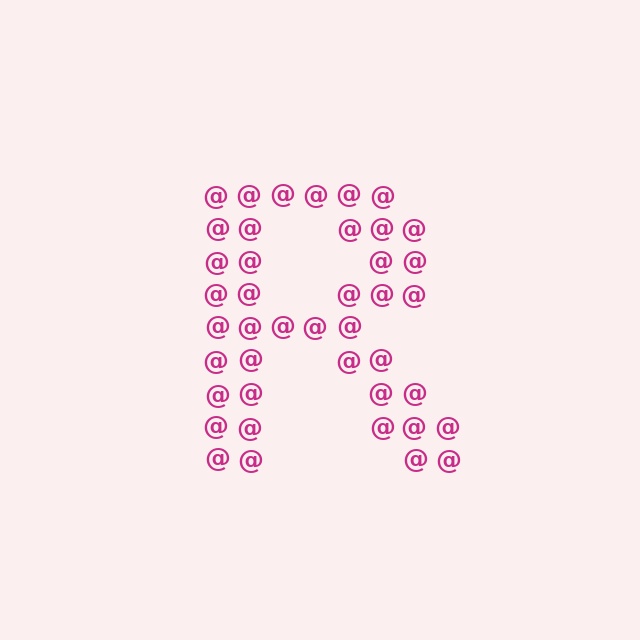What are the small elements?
The small elements are at signs.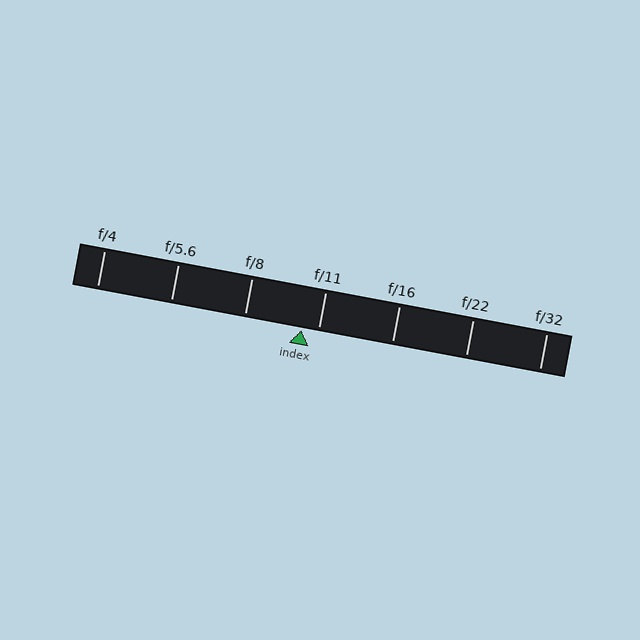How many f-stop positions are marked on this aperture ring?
There are 7 f-stop positions marked.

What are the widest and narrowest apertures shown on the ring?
The widest aperture shown is f/4 and the narrowest is f/32.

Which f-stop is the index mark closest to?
The index mark is closest to f/11.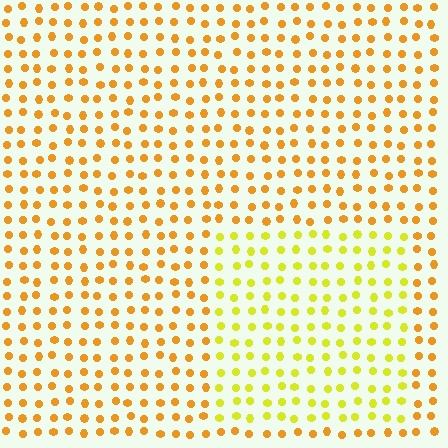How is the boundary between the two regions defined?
The boundary is defined purely by a slight shift in hue (about 31 degrees). Spacing, size, and orientation are identical on both sides.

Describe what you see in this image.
The image is filled with small orange elements in a uniform arrangement. A rectangle-shaped region is visible where the elements are tinted to a slightly different hue, forming a subtle color boundary.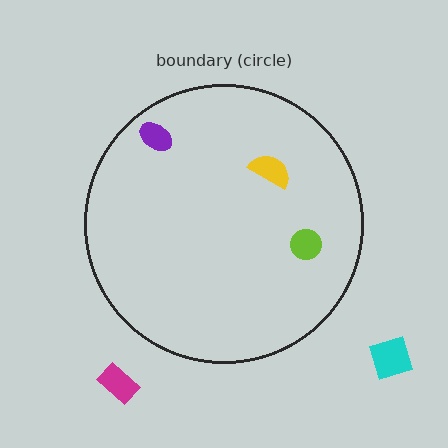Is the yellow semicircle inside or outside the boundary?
Inside.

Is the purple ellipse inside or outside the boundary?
Inside.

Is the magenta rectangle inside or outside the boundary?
Outside.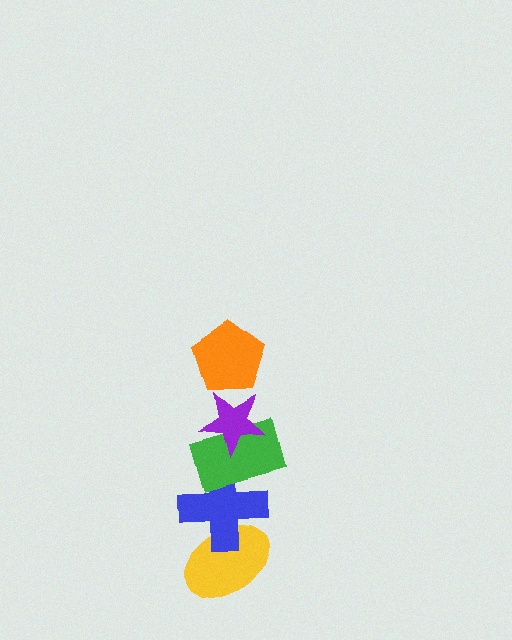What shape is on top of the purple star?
The orange pentagon is on top of the purple star.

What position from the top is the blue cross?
The blue cross is 4th from the top.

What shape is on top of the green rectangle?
The purple star is on top of the green rectangle.